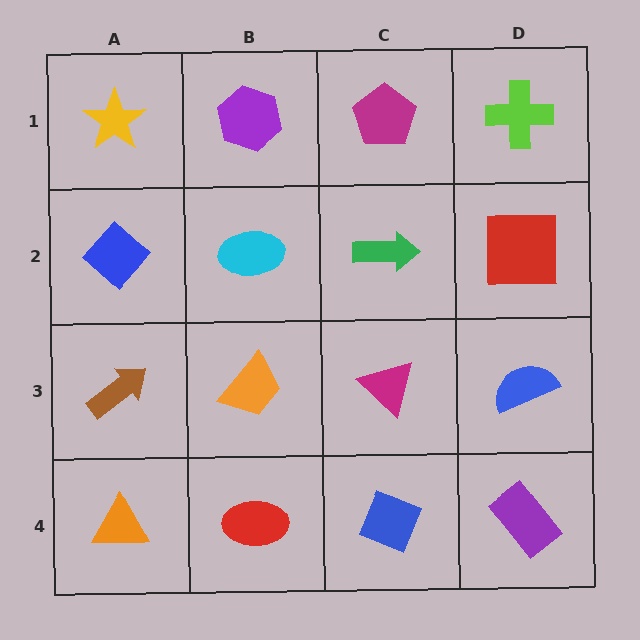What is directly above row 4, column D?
A blue semicircle.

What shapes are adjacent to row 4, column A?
A brown arrow (row 3, column A), a red ellipse (row 4, column B).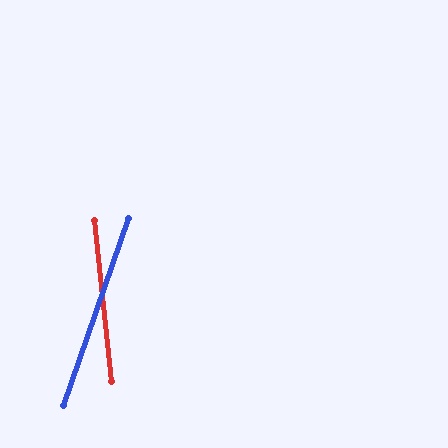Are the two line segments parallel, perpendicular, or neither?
Neither parallel nor perpendicular — they differ by about 25°.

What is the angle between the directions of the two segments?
Approximately 25 degrees.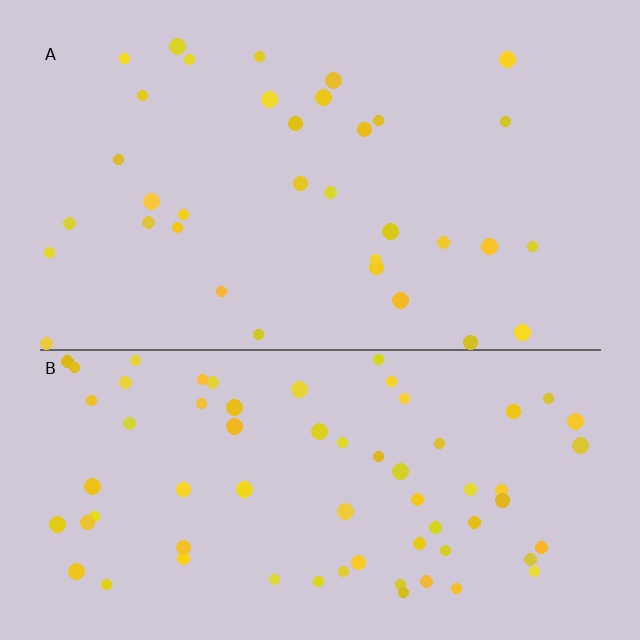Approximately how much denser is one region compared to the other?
Approximately 2.0× — region B over region A.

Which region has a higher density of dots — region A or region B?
B (the bottom).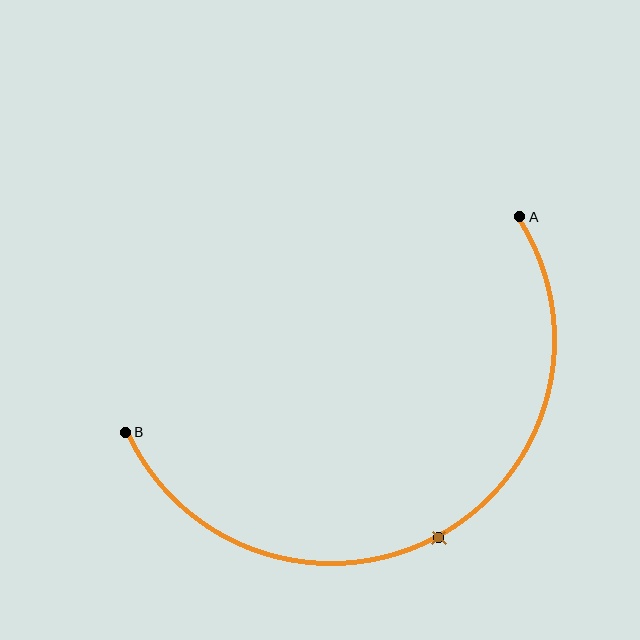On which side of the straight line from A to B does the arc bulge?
The arc bulges below the straight line connecting A and B.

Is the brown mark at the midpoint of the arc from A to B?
Yes. The brown mark lies on the arc at equal arc-length from both A and B — it is the arc midpoint.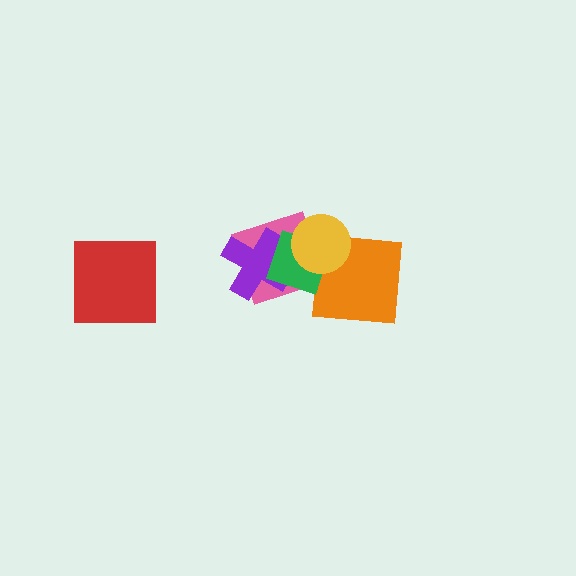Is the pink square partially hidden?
Yes, it is partially covered by another shape.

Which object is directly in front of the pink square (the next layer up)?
The purple cross is directly in front of the pink square.